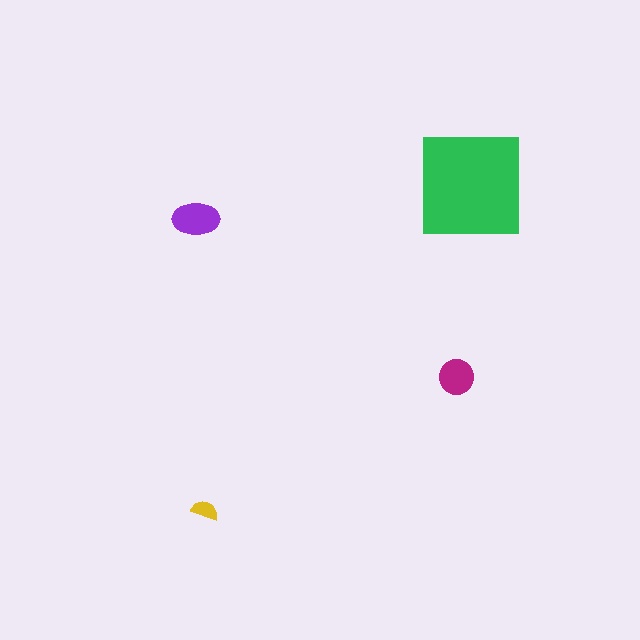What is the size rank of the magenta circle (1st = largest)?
3rd.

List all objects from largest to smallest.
The green square, the purple ellipse, the magenta circle, the yellow semicircle.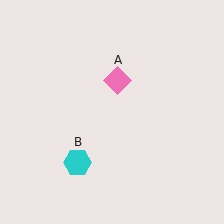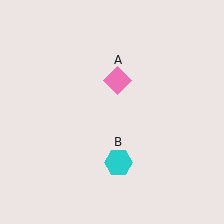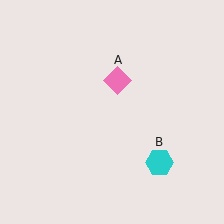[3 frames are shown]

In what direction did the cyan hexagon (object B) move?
The cyan hexagon (object B) moved right.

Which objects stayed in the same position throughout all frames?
Pink diamond (object A) remained stationary.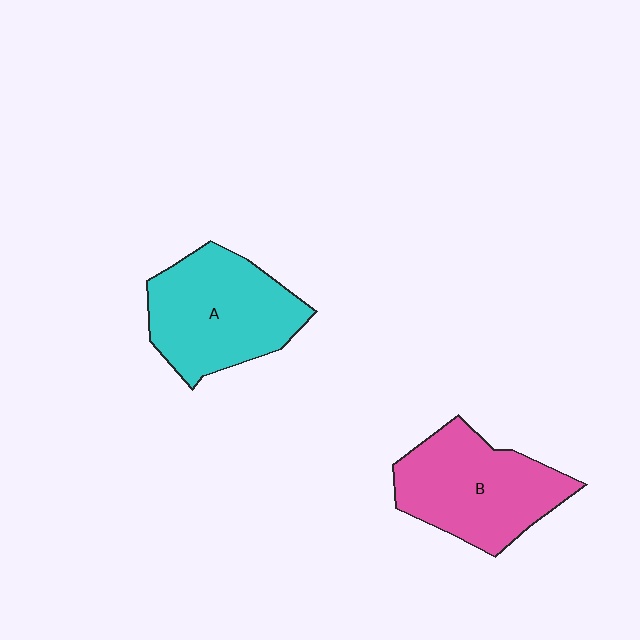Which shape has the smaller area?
Shape B (pink).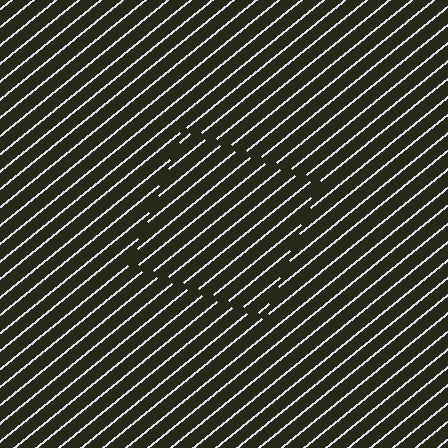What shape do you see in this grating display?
An illusory square. The interior of the shape contains the same grating, shifted by half a period — the contour is defined by the phase discontinuity where line-ends from the inner and outer gratings abut.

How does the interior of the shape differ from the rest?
The interior of the shape contains the same grating, shifted by half a period — the contour is defined by the phase discontinuity where line-ends from the inner and outer gratings abut.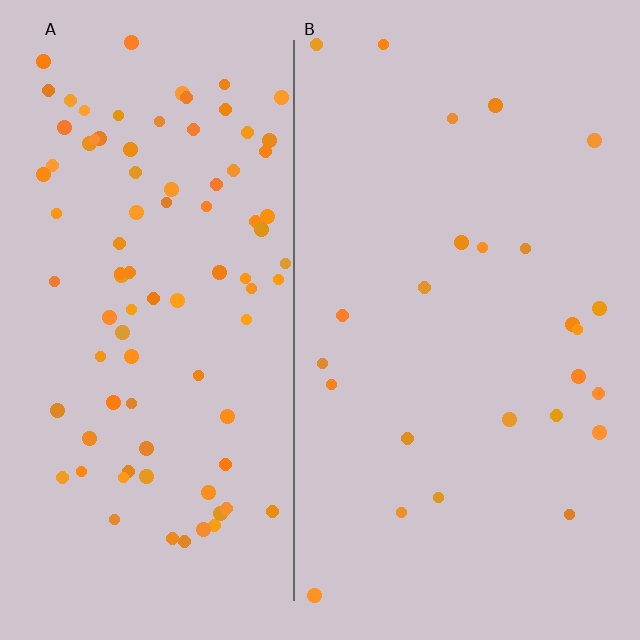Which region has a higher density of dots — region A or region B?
A (the left).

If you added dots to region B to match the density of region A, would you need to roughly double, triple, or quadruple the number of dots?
Approximately quadruple.